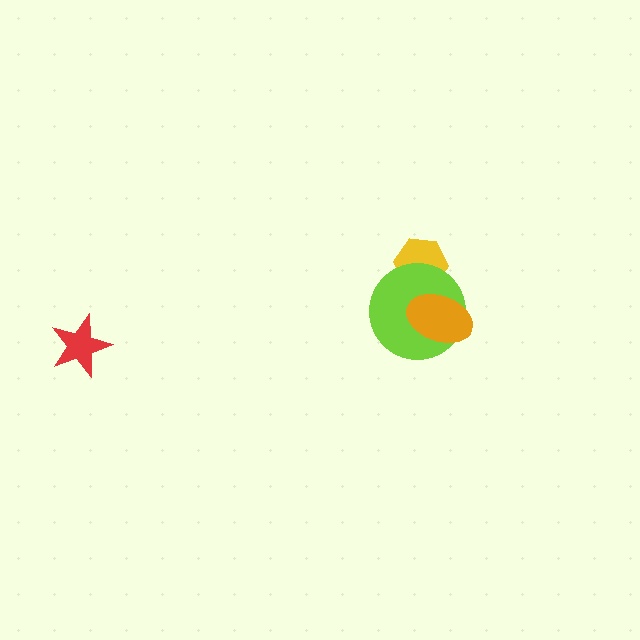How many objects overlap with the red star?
0 objects overlap with the red star.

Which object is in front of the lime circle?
The orange ellipse is in front of the lime circle.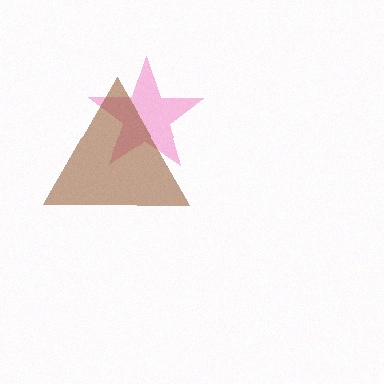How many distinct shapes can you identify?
There are 2 distinct shapes: a pink star, a brown triangle.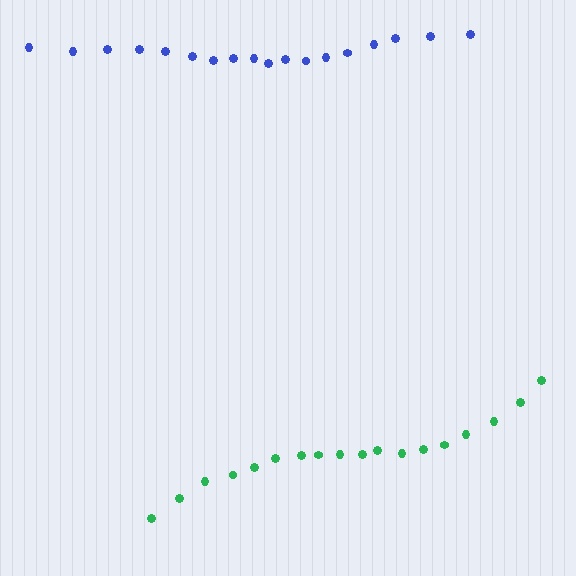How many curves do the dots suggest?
There are 2 distinct paths.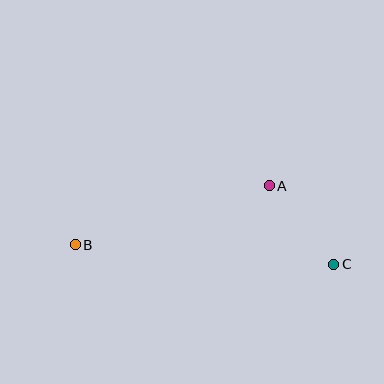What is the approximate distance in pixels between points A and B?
The distance between A and B is approximately 203 pixels.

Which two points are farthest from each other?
Points B and C are farthest from each other.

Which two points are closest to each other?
Points A and C are closest to each other.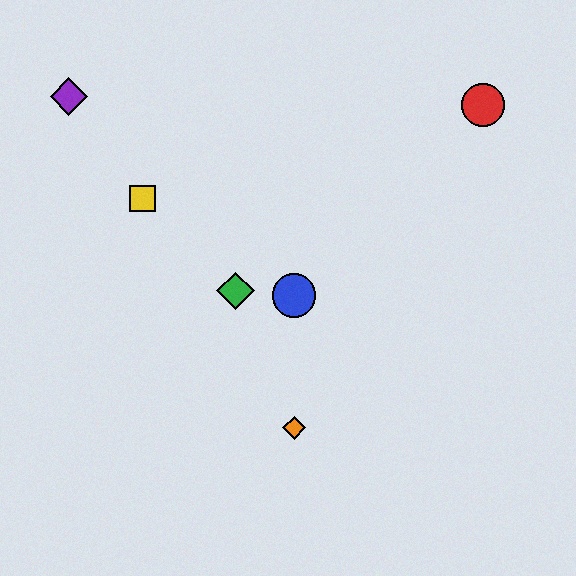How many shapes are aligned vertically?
2 shapes (the blue circle, the orange diamond) are aligned vertically.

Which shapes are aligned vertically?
The blue circle, the orange diamond are aligned vertically.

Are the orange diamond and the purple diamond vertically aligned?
No, the orange diamond is at x≈294 and the purple diamond is at x≈69.